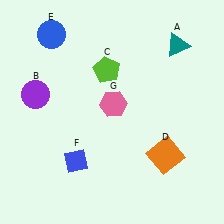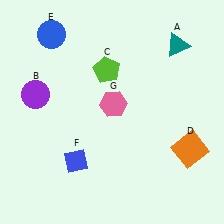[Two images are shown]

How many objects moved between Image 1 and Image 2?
1 object moved between the two images.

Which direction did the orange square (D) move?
The orange square (D) moved right.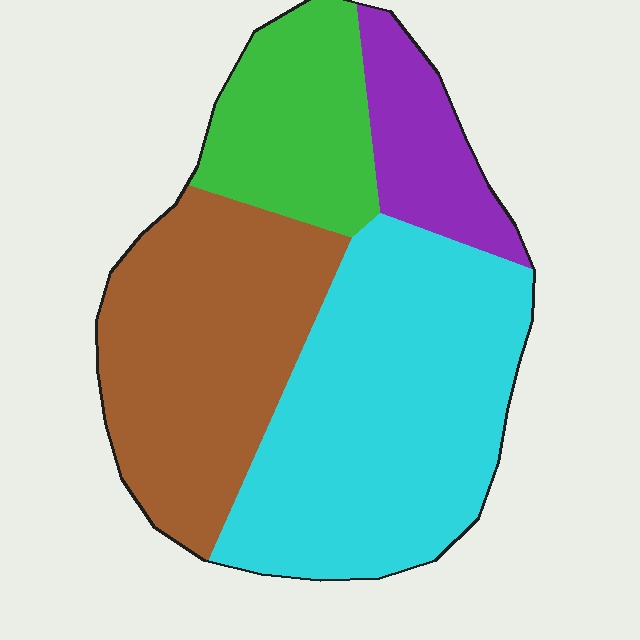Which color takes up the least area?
Purple, at roughly 10%.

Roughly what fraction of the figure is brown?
Brown takes up about one third (1/3) of the figure.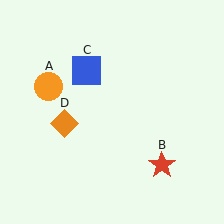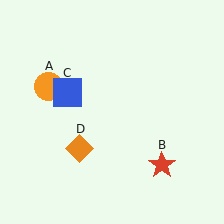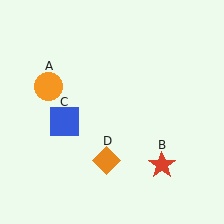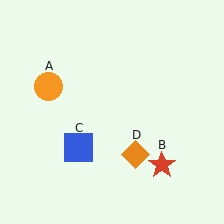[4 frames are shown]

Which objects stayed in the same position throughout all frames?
Orange circle (object A) and red star (object B) remained stationary.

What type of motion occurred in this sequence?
The blue square (object C), orange diamond (object D) rotated counterclockwise around the center of the scene.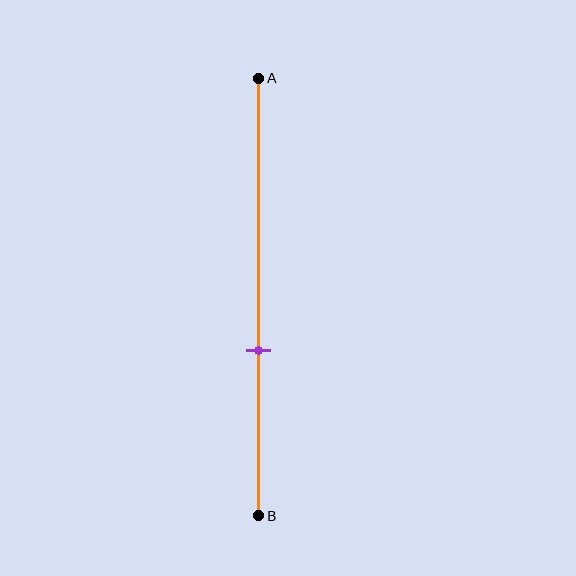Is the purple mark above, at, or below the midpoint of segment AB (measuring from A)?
The purple mark is below the midpoint of segment AB.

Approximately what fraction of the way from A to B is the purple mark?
The purple mark is approximately 60% of the way from A to B.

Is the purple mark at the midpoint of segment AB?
No, the mark is at about 60% from A, not at the 50% midpoint.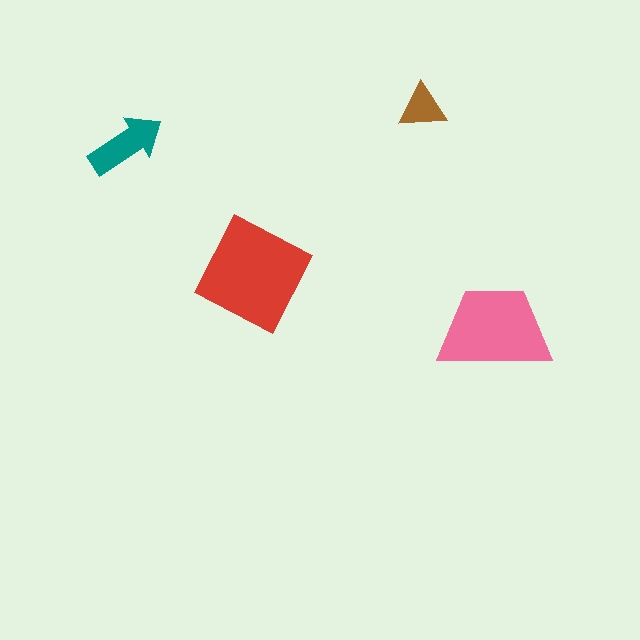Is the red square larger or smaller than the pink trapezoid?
Larger.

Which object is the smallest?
The brown triangle.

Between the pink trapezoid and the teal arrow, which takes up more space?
The pink trapezoid.